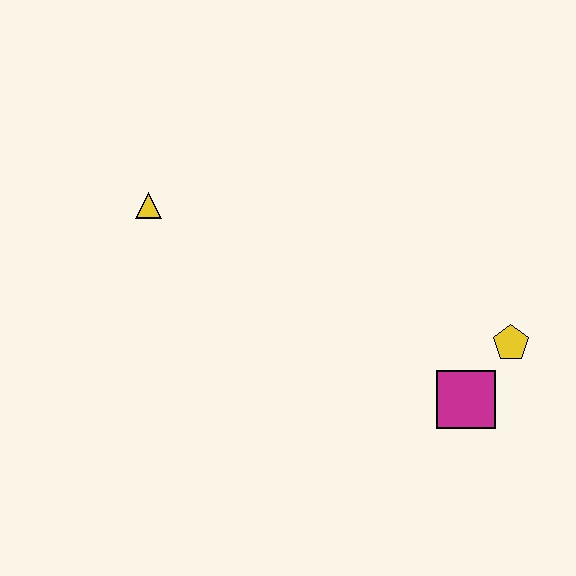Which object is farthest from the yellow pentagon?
The yellow triangle is farthest from the yellow pentagon.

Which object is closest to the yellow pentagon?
The magenta square is closest to the yellow pentagon.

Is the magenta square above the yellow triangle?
No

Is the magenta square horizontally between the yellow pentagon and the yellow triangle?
Yes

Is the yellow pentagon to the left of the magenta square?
No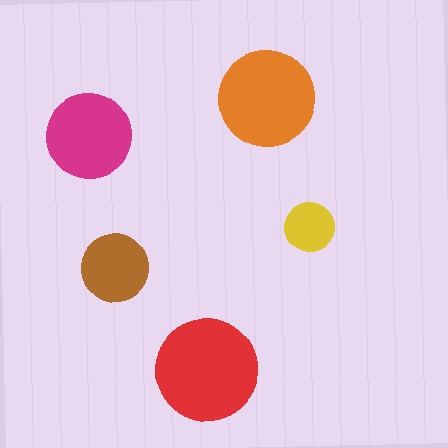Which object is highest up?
The orange circle is topmost.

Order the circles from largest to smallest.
the red one, the orange one, the magenta one, the brown one, the yellow one.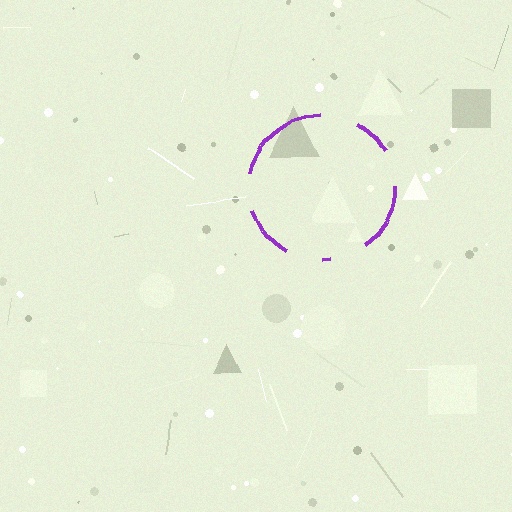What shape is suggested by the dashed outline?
The dashed outline suggests a circle.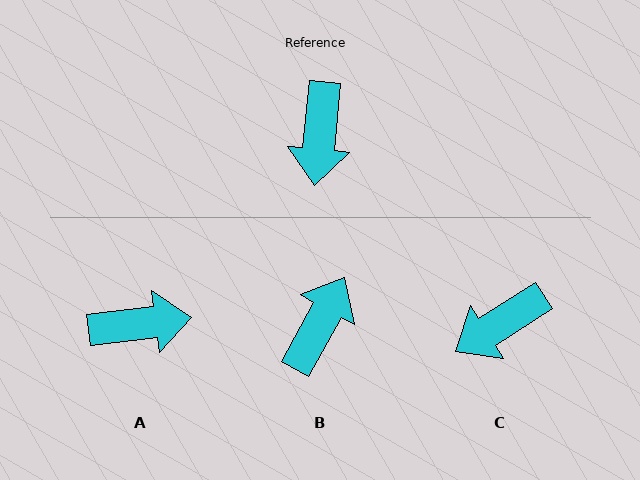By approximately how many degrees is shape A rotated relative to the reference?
Approximately 103 degrees counter-clockwise.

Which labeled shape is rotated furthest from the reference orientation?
B, about 157 degrees away.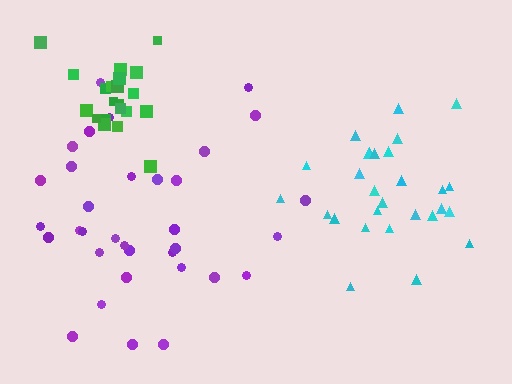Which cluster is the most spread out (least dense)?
Purple.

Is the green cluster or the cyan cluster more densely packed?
Green.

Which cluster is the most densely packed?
Green.